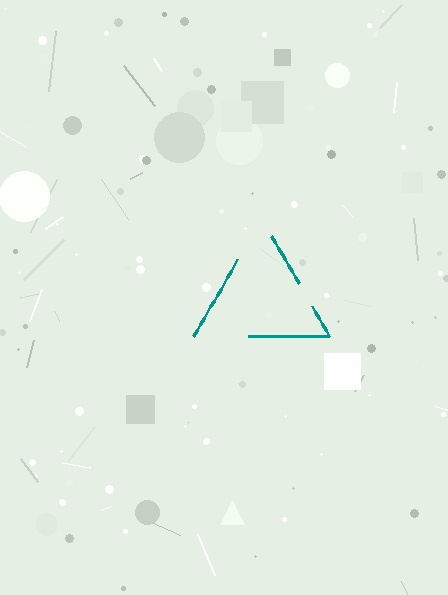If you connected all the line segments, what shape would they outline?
They would outline a triangle.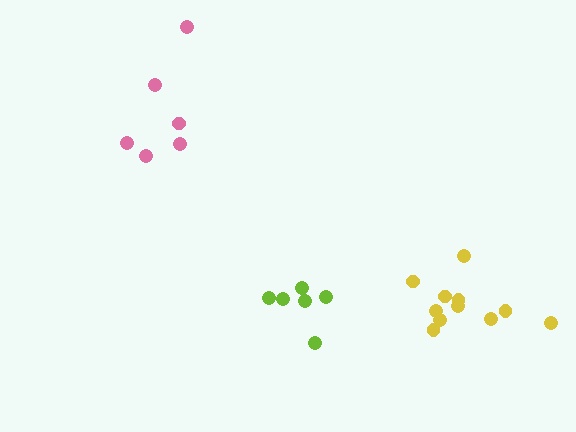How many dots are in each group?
Group 1: 6 dots, Group 2: 6 dots, Group 3: 11 dots (23 total).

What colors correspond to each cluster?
The clusters are colored: pink, lime, yellow.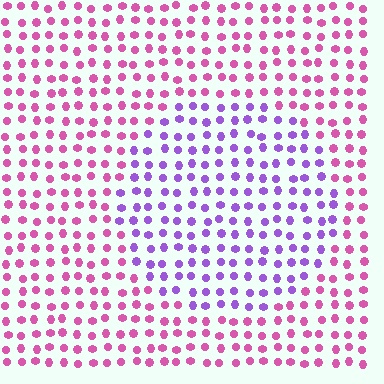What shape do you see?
I see a circle.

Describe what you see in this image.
The image is filled with small pink elements in a uniform arrangement. A circle-shaped region is visible where the elements are tinted to a slightly different hue, forming a subtle color boundary.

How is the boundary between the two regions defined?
The boundary is defined purely by a slight shift in hue (about 48 degrees). Spacing, size, and orientation are identical on both sides.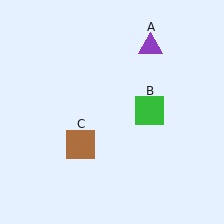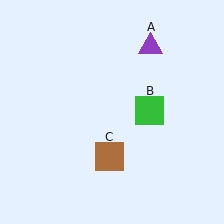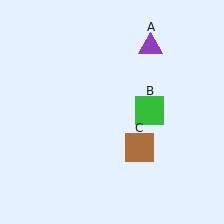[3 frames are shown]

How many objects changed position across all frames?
1 object changed position: brown square (object C).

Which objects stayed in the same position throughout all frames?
Purple triangle (object A) and green square (object B) remained stationary.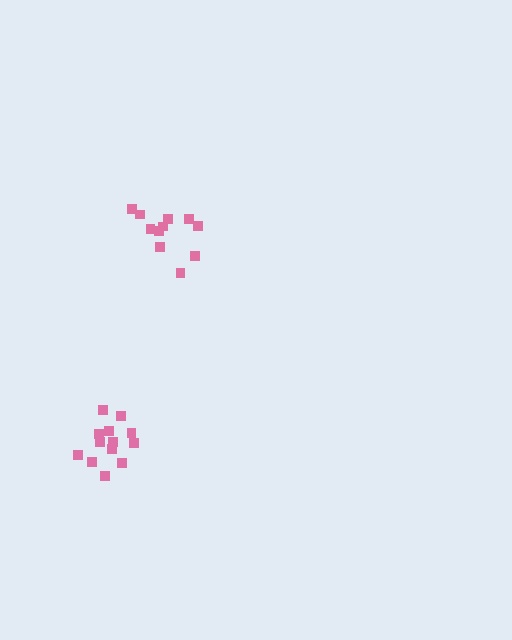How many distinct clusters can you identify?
There are 2 distinct clusters.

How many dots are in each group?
Group 1: 13 dots, Group 2: 11 dots (24 total).